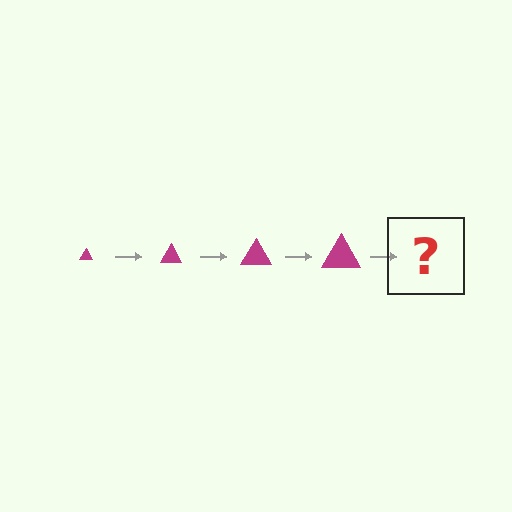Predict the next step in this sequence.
The next step is a magenta triangle, larger than the previous one.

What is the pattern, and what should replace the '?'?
The pattern is that the triangle gets progressively larger each step. The '?' should be a magenta triangle, larger than the previous one.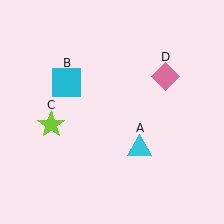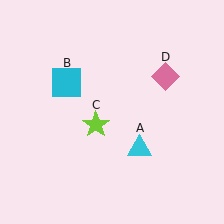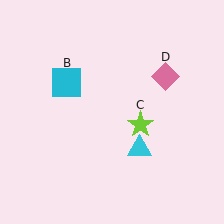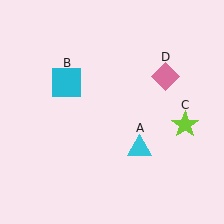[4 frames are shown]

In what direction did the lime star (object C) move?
The lime star (object C) moved right.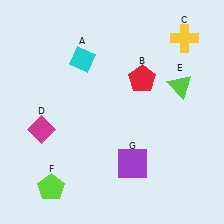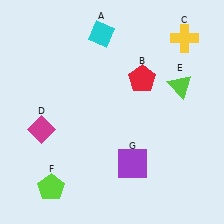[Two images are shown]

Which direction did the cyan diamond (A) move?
The cyan diamond (A) moved up.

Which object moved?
The cyan diamond (A) moved up.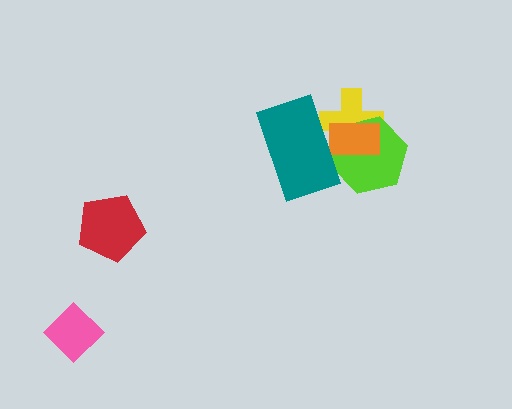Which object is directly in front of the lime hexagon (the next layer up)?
The orange rectangle is directly in front of the lime hexagon.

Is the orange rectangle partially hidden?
Yes, it is partially covered by another shape.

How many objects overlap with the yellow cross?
3 objects overlap with the yellow cross.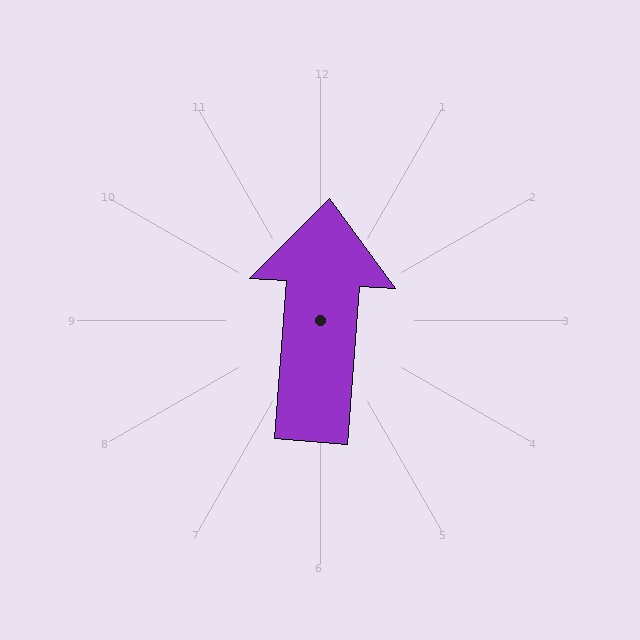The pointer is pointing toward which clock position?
Roughly 12 o'clock.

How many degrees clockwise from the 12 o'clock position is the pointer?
Approximately 4 degrees.